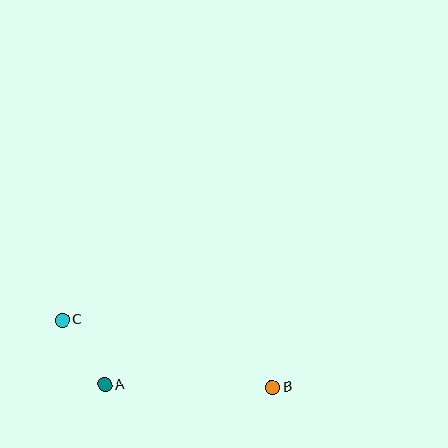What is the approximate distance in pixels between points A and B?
The distance between A and B is approximately 168 pixels.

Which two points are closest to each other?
Points A and C are closest to each other.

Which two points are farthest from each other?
Points B and C are farthest from each other.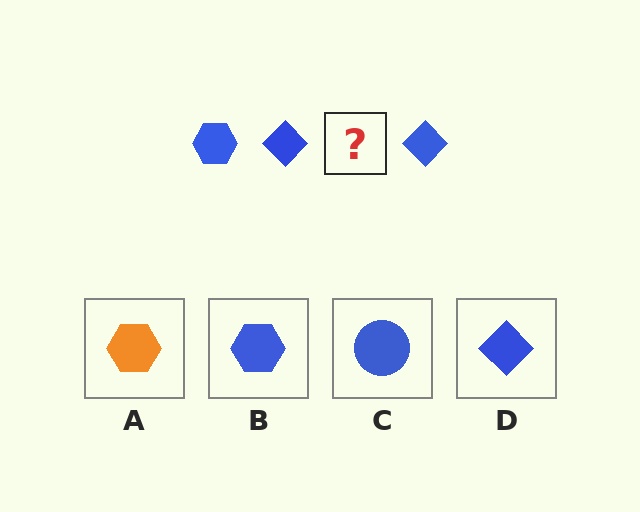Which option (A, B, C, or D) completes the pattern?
B.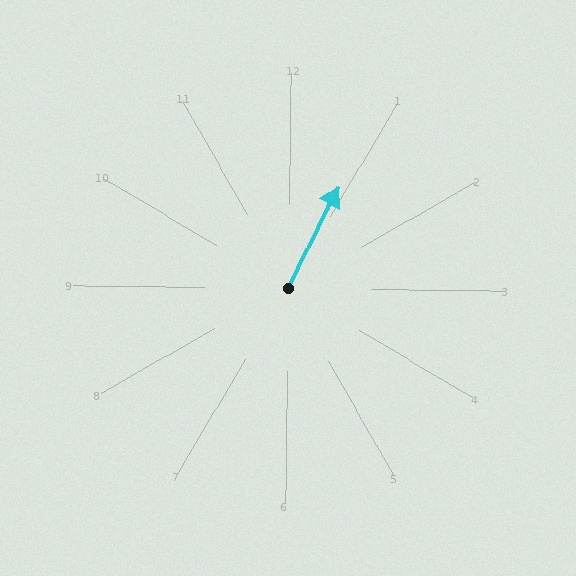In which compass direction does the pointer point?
Northeast.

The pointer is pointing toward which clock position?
Roughly 1 o'clock.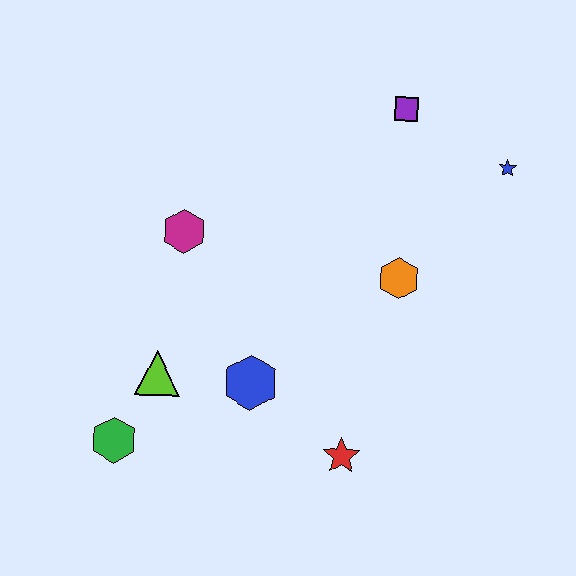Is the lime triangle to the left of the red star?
Yes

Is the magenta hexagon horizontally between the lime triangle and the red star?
Yes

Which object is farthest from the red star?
The purple square is farthest from the red star.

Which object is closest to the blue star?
The purple square is closest to the blue star.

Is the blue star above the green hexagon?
Yes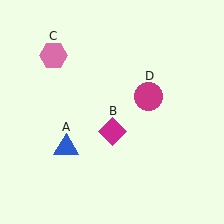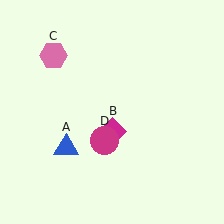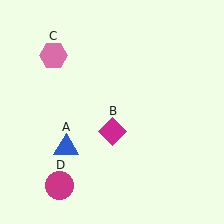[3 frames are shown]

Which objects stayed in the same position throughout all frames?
Blue triangle (object A) and magenta diamond (object B) and pink hexagon (object C) remained stationary.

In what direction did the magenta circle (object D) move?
The magenta circle (object D) moved down and to the left.